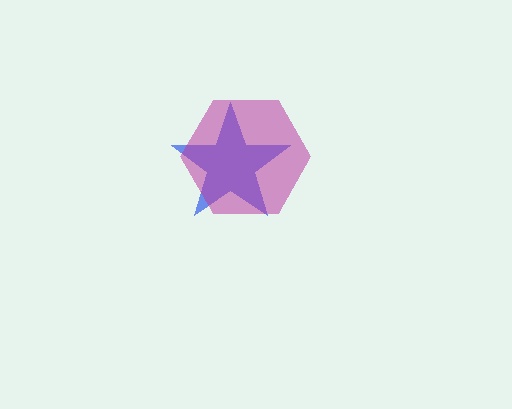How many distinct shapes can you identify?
There are 2 distinct shapes: a blue star, a magenta hexagon.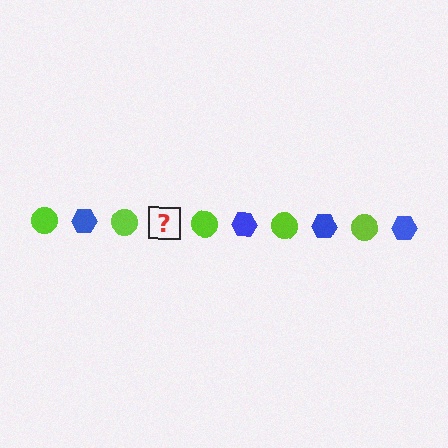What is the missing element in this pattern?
The missing element is a blue hexagon.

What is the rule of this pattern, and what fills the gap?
The rule is that the pattern alternates between lime circle and blue hexagon. The gap should be filled with a blue hexagon.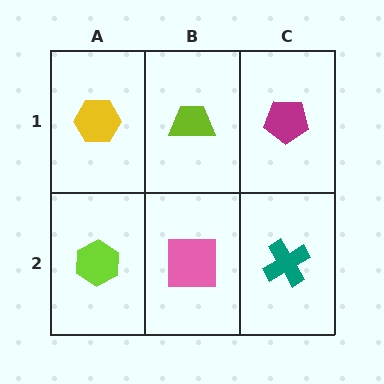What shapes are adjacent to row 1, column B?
A pink square (row 2, column B), a yellow hexagon (row 1, column A), a magenta pentagon (row 1, column C).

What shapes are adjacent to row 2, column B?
A lime trapezoid (row 1, column B), a lime hexagon (row 2, column A), a teal cross (row 2, column C).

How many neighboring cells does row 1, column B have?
3.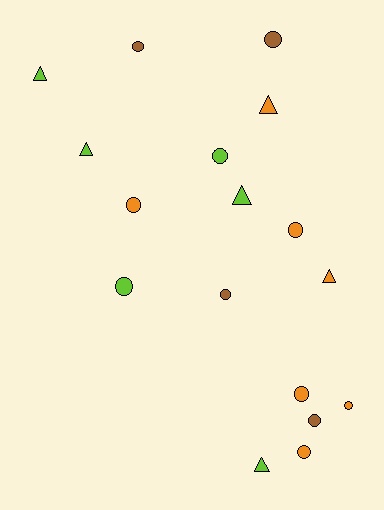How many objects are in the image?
There are 17 objects.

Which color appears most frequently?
Orange, with 7 objects.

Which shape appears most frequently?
Circle, with 11 objects.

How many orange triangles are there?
There are 2 orange triangles.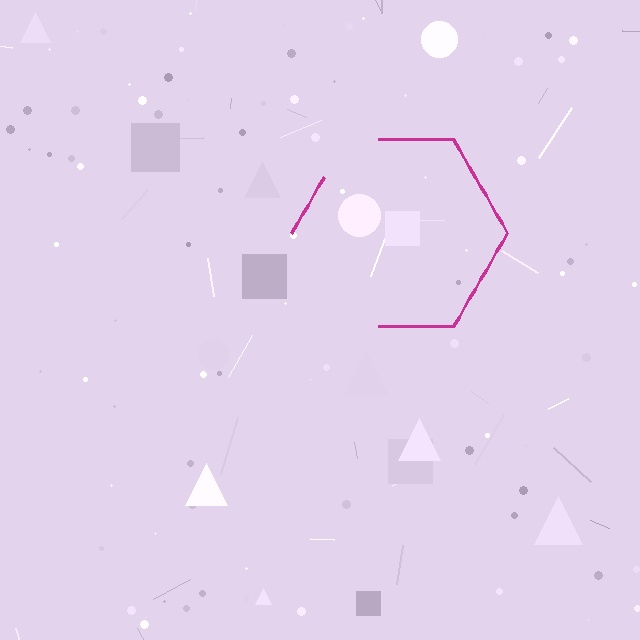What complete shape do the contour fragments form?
The contour fragments form a hexagon.